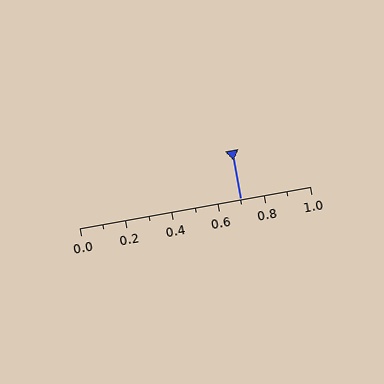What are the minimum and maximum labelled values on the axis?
The axis runs from 0.0 to 1.0.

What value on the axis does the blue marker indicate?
The marker indicates approximately 0.7.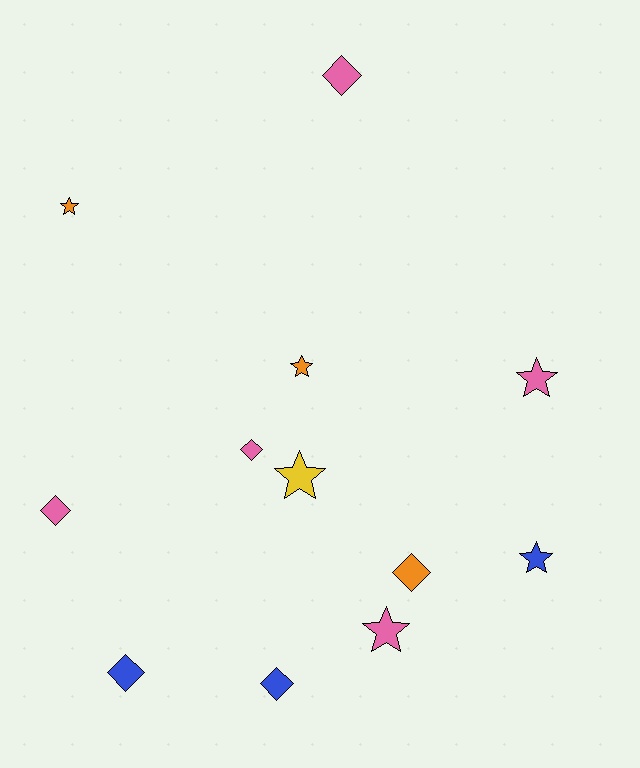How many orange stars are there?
There are 2 orange stars.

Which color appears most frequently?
Pink, with 5 objects.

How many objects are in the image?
There are 12 objects.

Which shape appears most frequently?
Star, with 6 objects.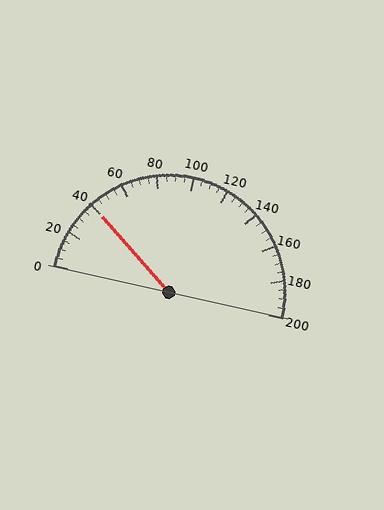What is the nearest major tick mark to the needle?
The nearest major tick mark is 40.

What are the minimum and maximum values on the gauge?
The gauge ranges from 0 to 200.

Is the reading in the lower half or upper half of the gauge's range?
The reading is in the lower half of the range (0 to 200).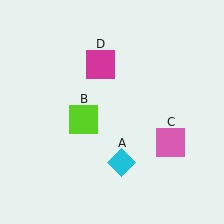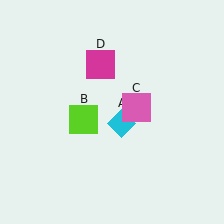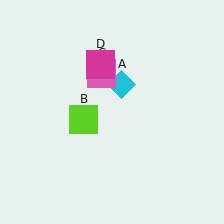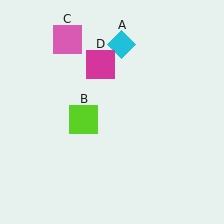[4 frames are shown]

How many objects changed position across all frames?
2 objects changed position: cyan diamond (object A), pink square (object C).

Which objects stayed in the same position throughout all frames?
Lime square (object B) and magenta square (object D) remained stationary.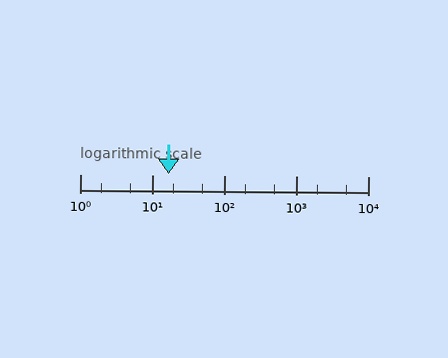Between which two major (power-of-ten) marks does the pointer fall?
The pointer is between 10 and 100.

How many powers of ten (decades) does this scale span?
The scale spans 4 decades, from 1 to 10000.